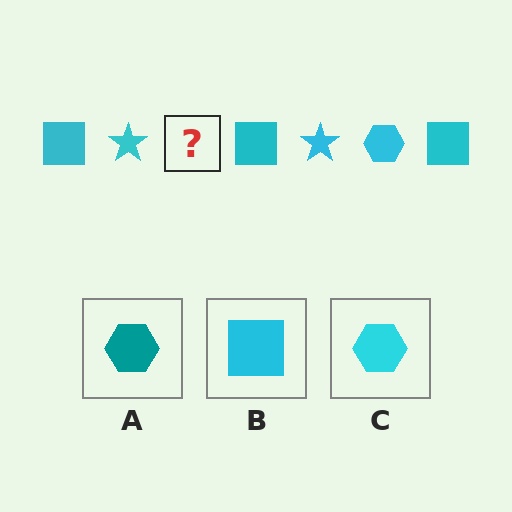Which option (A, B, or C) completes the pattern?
C.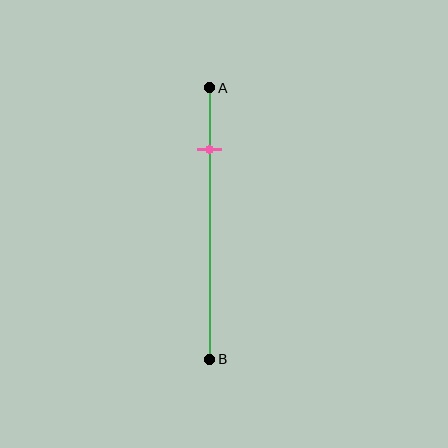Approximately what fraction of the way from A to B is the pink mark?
The pink mark is approximately 25% of the way from A to B.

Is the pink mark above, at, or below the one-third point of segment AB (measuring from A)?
The pink mark is above the one-third point of segment AB.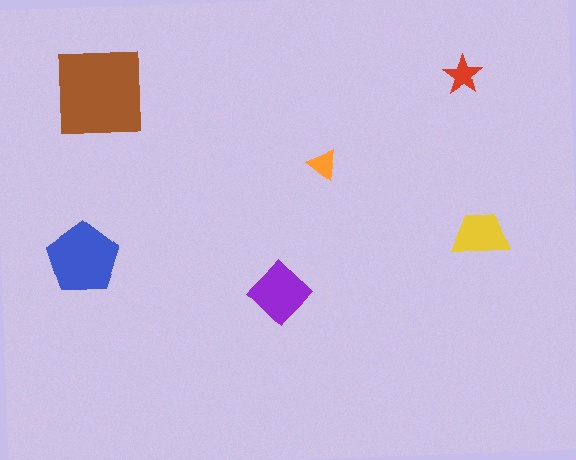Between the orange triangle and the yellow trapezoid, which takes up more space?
The yellow trapezoid.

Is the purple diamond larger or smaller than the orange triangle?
Larger.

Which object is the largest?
The brown square.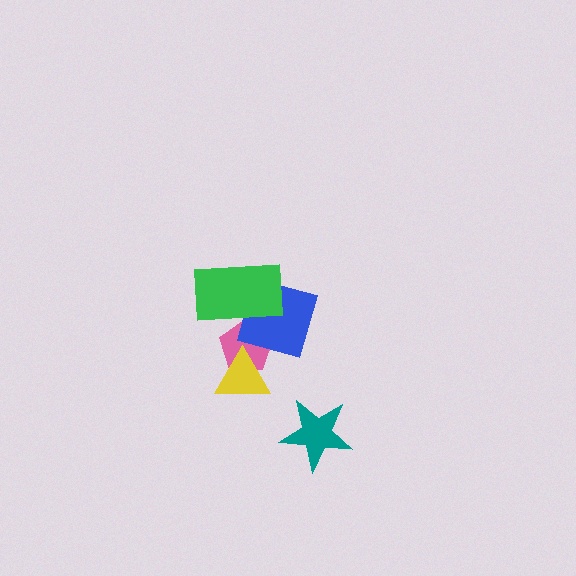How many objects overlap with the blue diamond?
3 objects overlap with the blue diamond.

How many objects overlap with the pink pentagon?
3 objects overlap with the pink pentagon.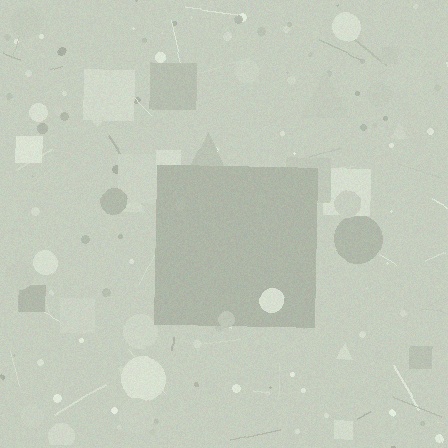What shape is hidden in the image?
A square is hidden in the image.